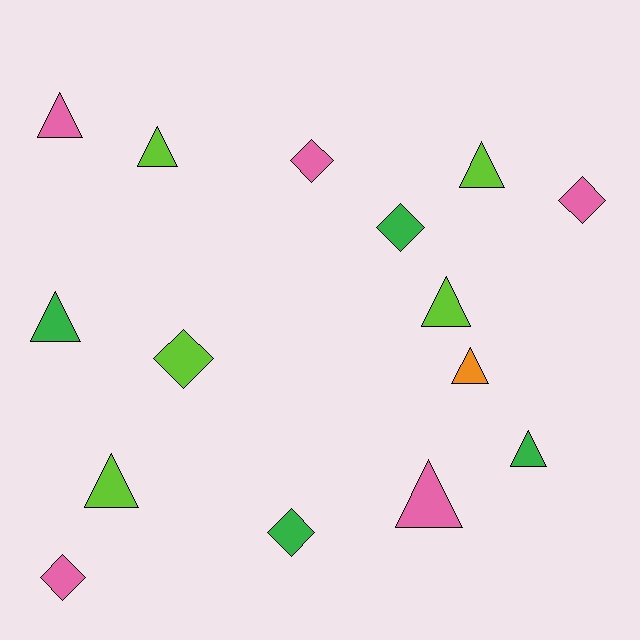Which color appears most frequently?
Pink, with 5 objects.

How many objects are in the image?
There are 15 objects.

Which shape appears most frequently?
Triangle, with 9 objects.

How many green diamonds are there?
There are 2 green diamonds.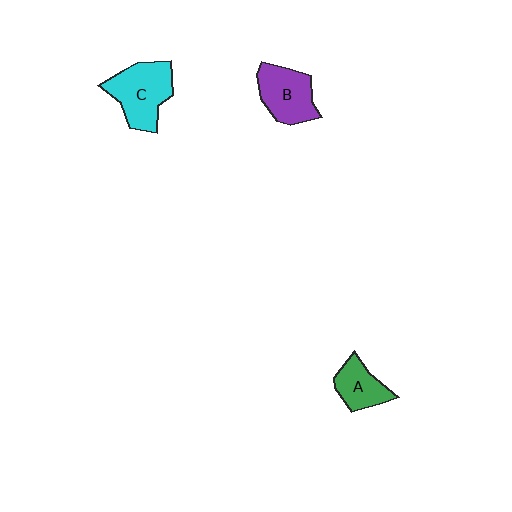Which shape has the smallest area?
Shape A (green).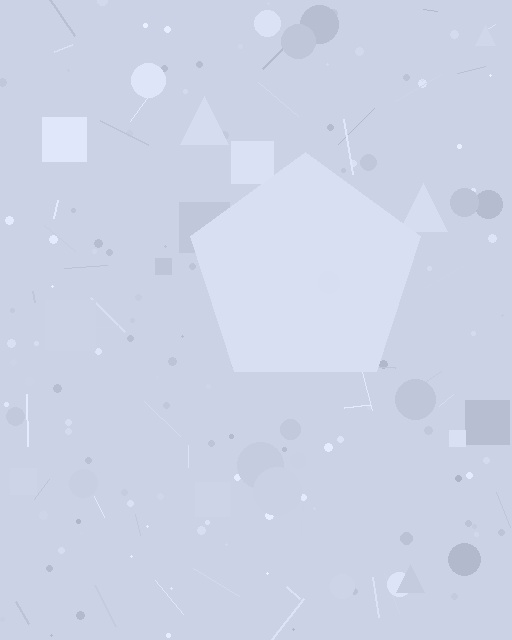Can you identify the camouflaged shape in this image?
The camouflaged shape is a pentagon.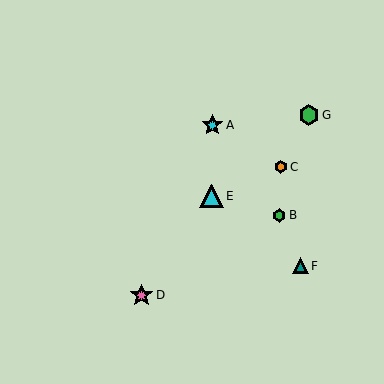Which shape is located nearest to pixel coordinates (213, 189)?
The cyan triangle (labeled E) at (211, 196) is nearest to that location.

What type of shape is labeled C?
Shape C is an orange hexagon.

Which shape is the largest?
The cyan triangle (labeled E) is the largest.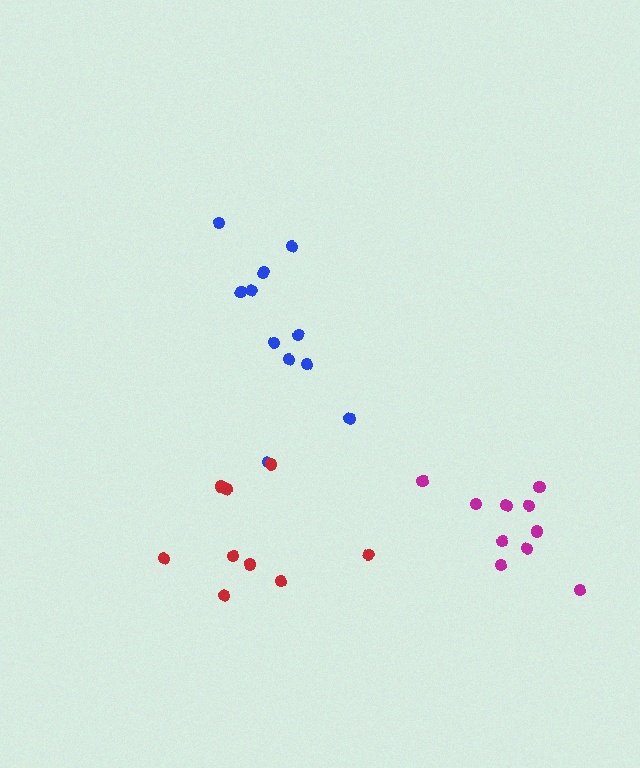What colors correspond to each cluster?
The clusters are colored: magenta, blue, red.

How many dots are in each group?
Group 1: 10 dots, Group 2: 11 dots, Group 3: 9 dots (30 total).